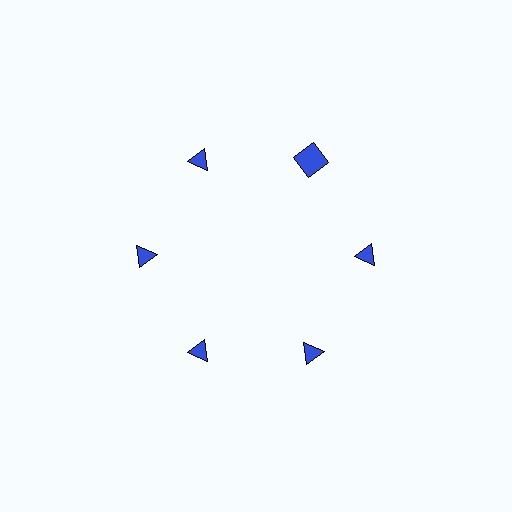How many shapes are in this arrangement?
There are 6 shapes arranged in a ring pattern.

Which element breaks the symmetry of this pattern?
The blue square at roughly the 1 o'clock position breaks the symmetry. All other shapes are blue triangles.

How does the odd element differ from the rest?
It has a different shape: square instead of triangle.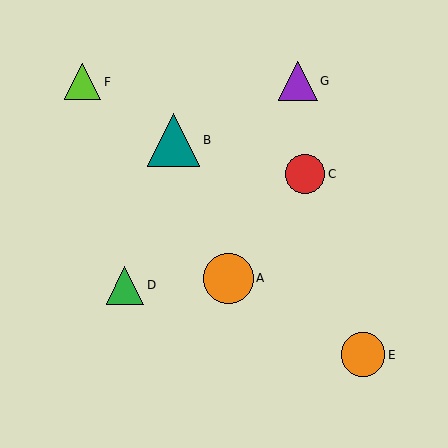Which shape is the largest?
The teal triangle (labeled B) is the largest.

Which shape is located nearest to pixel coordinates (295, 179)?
The red circle (labeled C) at (305, 174) is nearest to that location.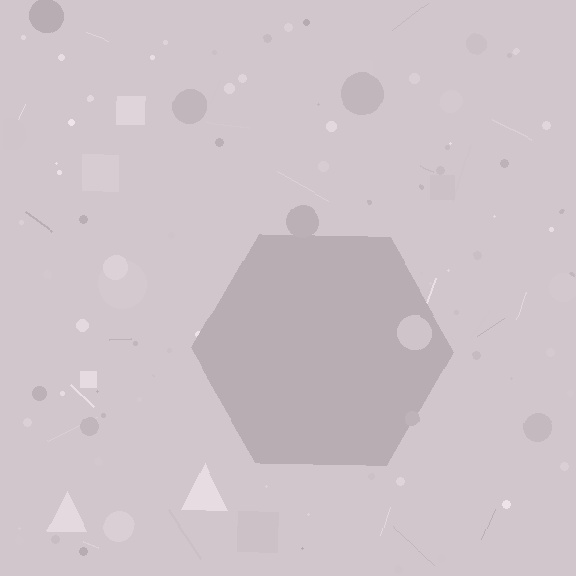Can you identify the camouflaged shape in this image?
The camouflaged shape is a hexagon.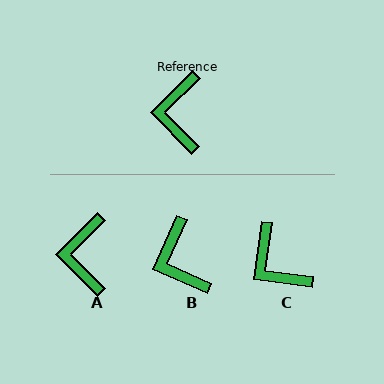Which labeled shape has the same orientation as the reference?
A.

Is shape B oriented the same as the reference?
No, it is off by about 21 degrees.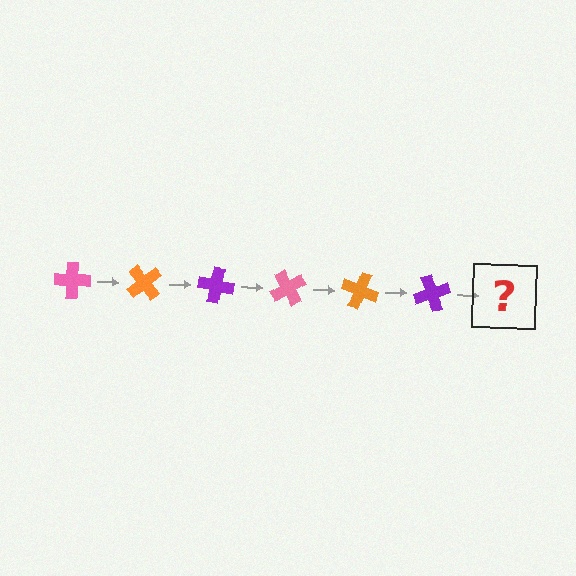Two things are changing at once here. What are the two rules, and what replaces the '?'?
The two rules are that it rotates 50 degrees each step and the color cycles through pink, orange, and purple. The '?' should be a pink cross, rotated 300 degrees from the start.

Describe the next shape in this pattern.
It should be a pink cross, rotated 300 degrees from the start.